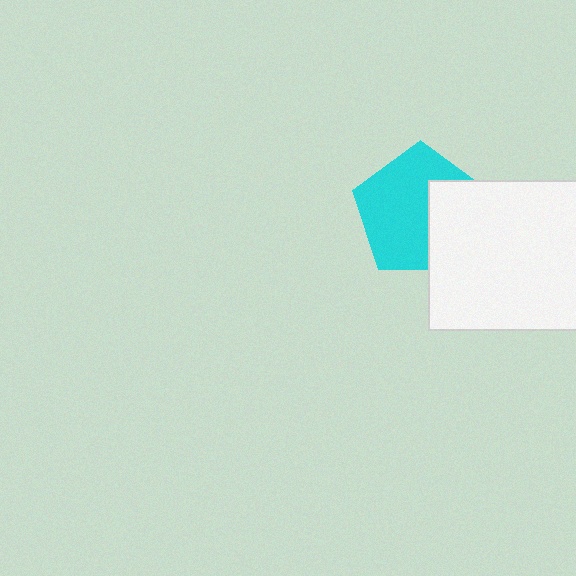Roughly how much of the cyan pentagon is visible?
About half of it is visible (roughly 64%).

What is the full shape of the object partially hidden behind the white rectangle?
The partially hidden object is a cyan pentagon.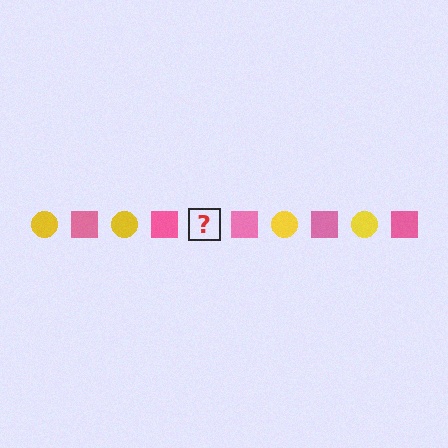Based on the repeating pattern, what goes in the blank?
The blank should be a yellow circle.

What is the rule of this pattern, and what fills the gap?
The rule is that the pattern alternates between yellow circle and pink square. The gap should be filled with a yellow circle.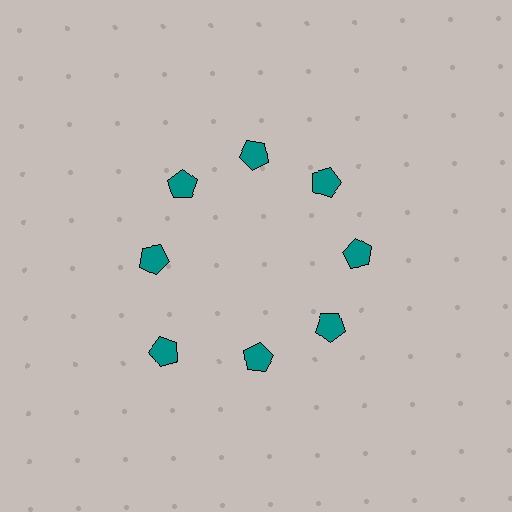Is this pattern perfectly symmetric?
No. The 8 teal pentagons are arranged in a ring, but one element near the 8 o'clock position is pushed outward from the center, breaking the 8-fold rotational symmetry.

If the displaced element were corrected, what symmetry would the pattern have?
It would have 8-fold rotational symmetry — the pattern would map onto itself every 45 degrees.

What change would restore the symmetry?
The symmetry would be restored by moving it inward, back onto the ring so that all 8 pentagons sit at equal angles and equal distance from the center.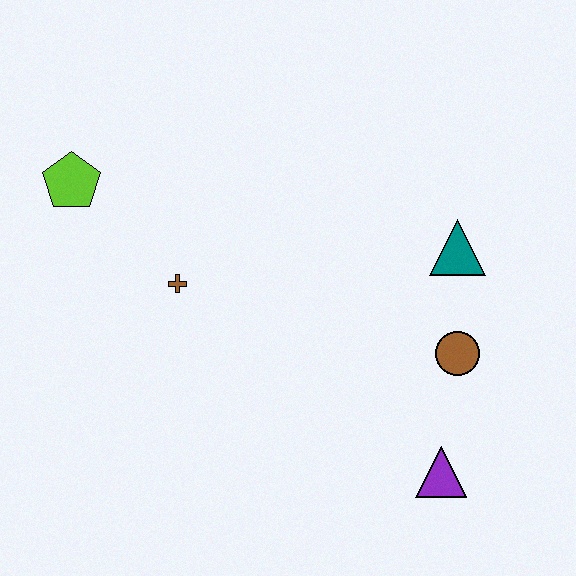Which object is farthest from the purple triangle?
The lime pentagon is farthest from the purple triangle.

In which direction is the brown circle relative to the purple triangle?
The brown circle is above the purple triangle.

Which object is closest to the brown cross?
The lime pentagon is closest to the brown cross.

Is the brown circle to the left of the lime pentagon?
No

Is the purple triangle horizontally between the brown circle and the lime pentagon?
Yes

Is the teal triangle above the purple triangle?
Yes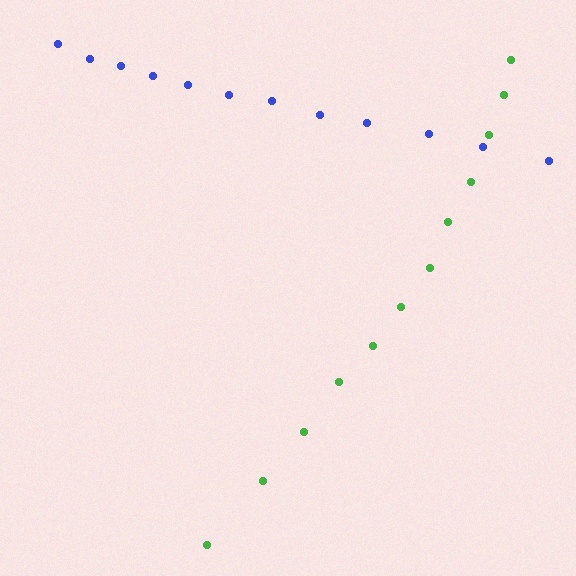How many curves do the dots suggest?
There are 2 distinct paths.